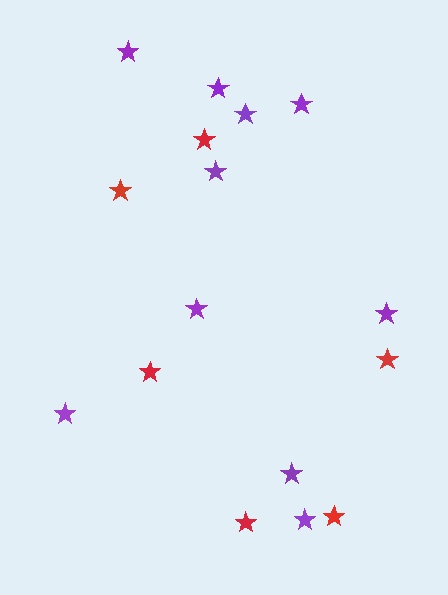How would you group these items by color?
There are 2 groups: one group of purple stars (10) and one group of red stars (6).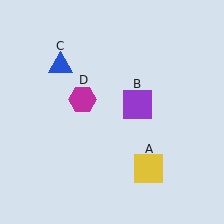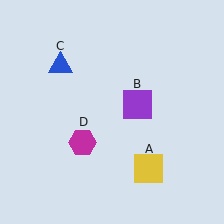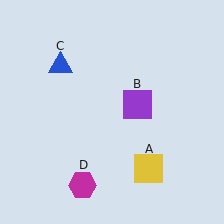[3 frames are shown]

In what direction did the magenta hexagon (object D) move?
The magenta hexagon (object D) moved down.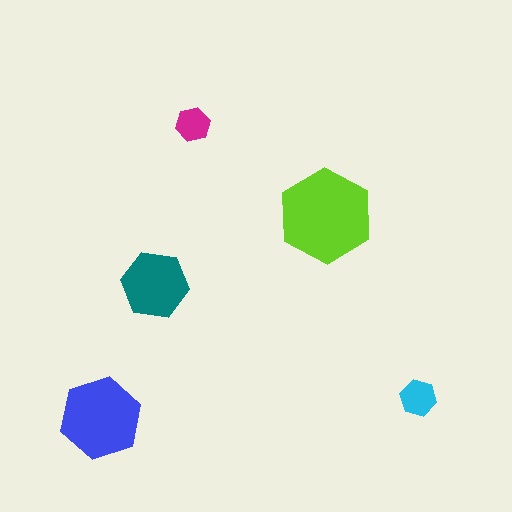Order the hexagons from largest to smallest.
the lime one, the blue one, the teal one, the cyan one, the magenta one.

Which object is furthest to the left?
The blue hexagon is leftmost.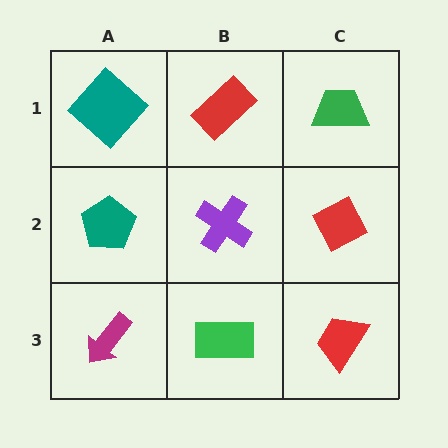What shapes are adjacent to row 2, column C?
A green trapezoid (row 1, column C), a red trapezoid (row 3, column C), a purple cross (row 2, column B).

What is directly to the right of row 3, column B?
A red trapezoid.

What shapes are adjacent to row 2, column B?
A red rectangle (row 1, column B), a green rectangle (row 3, column B), a teal pentagon (row 2, column A), a red diamond (row 2, column C).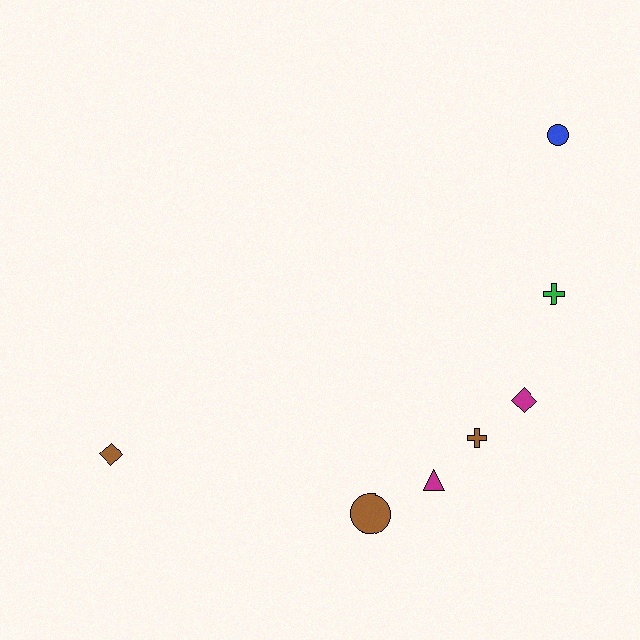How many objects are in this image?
There are 7 objects.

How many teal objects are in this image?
There are no teal objects.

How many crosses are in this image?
There are 2 crosses.